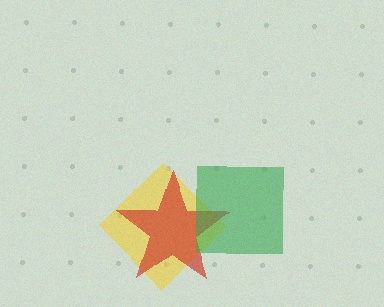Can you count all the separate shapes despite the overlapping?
Yes, there are 3 separate shapes.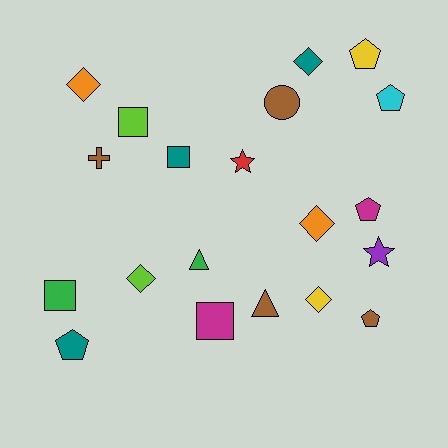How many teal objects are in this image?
There are 3 teal objects.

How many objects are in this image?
There are 20 objects.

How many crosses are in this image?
There is 1 cross.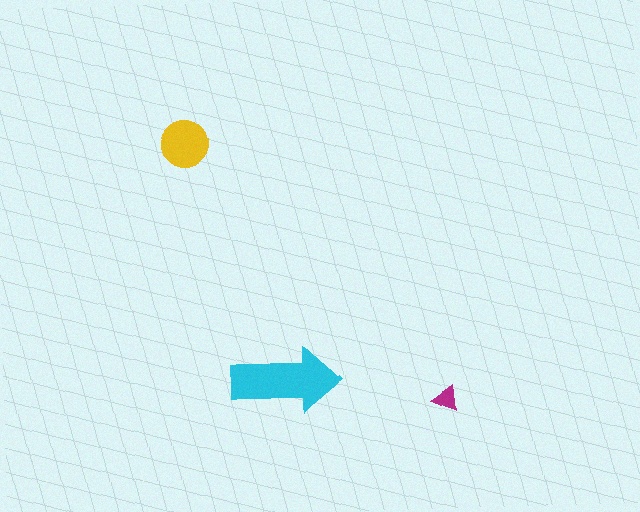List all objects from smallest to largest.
The magenta triangle, the yellow circle, the cyan arrow.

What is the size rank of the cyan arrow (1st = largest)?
1st.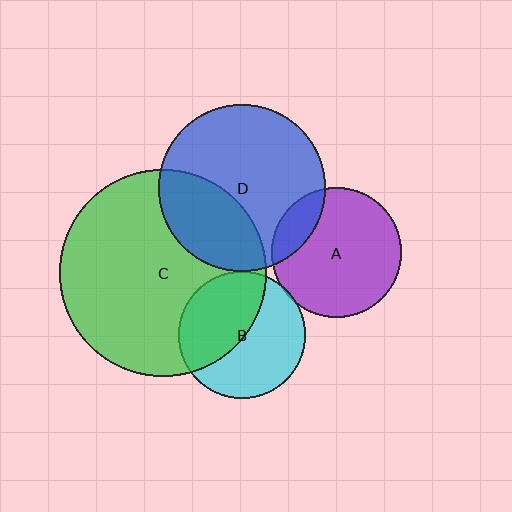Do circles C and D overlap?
Yes.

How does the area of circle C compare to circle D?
Approximately 1.5 times.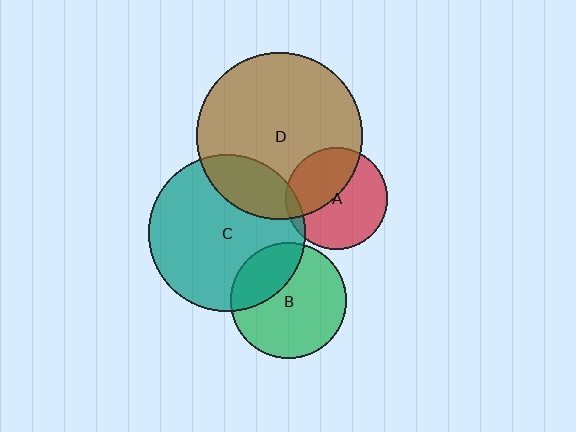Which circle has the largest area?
Circle D (brown).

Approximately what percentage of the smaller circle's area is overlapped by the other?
Approximately 40%.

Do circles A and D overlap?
Yes.